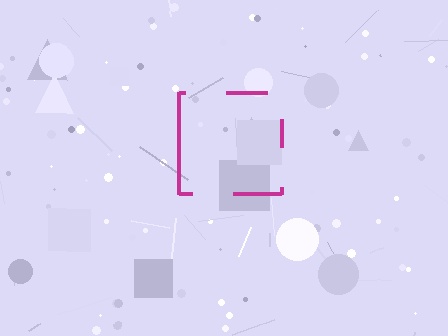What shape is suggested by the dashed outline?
The dashed outline suggests a square.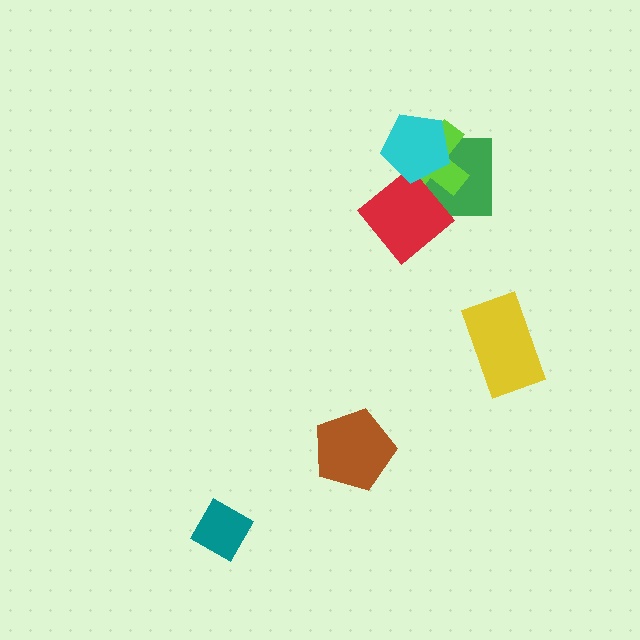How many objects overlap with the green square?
3 objects overlap with the green square.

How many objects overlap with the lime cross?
3 objects overlap with the lime cross.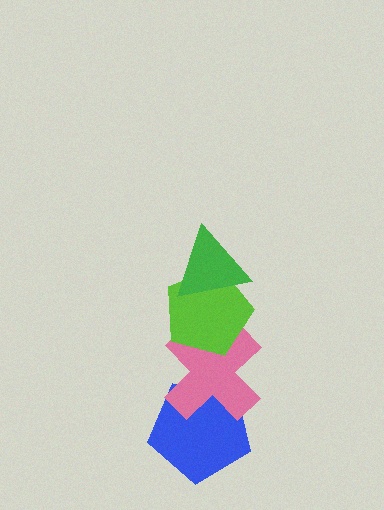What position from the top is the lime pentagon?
The lime pentagon is 2nd from the top.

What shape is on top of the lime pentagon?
The green triangle is on top of the lime pentagon.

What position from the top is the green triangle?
The green triangle is 1st from the top.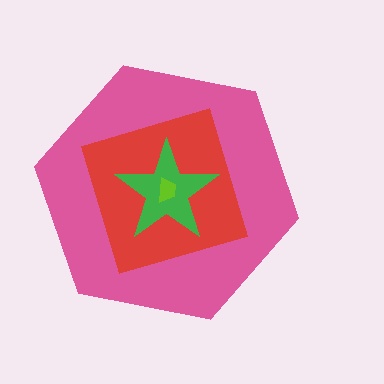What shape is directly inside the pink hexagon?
The red square.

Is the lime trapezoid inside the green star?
Yes.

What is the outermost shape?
The pink hexagon.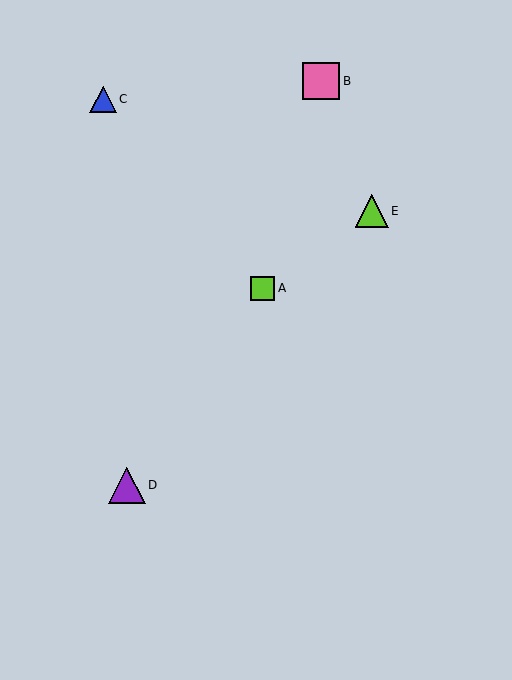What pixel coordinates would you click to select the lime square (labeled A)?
Click at (263, 288) to select the lime square A.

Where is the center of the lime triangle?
The center of the lime triangle is at (372, 211).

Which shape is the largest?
The pink square (labeled B) is the largest.